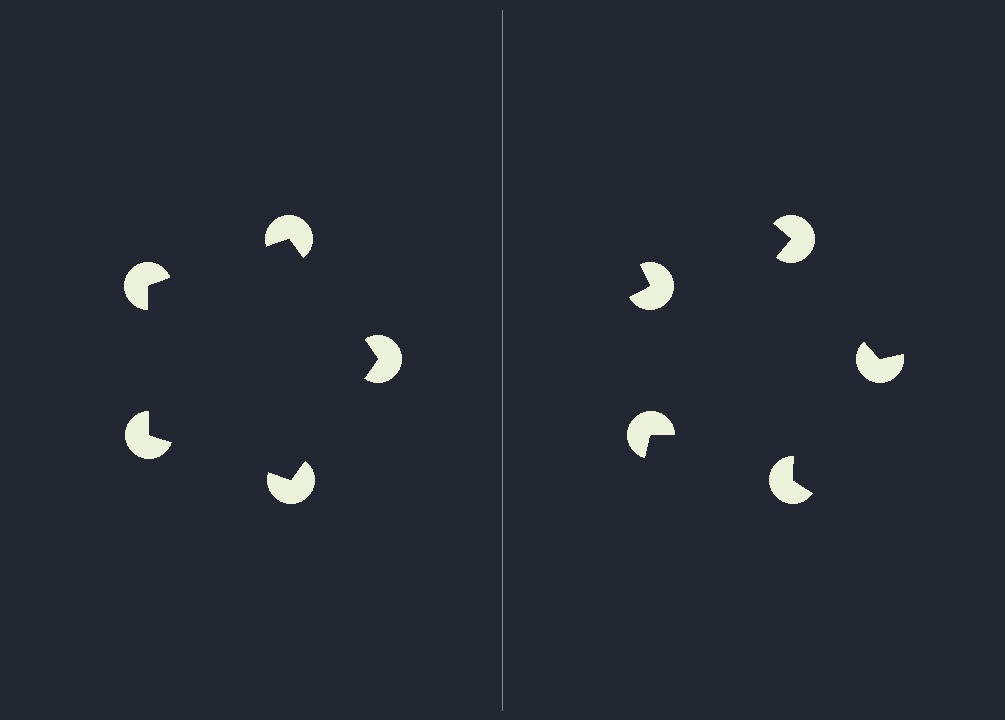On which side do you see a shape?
An illusory pentagon appears on the left side. On the right side the wedge cuts are rotated, so no coherent shape forms.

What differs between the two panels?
The pac-man discs are positioned identically on both sides; only the wedge orientations differ. On the left they align to a pentagon; on the right they are misaligned.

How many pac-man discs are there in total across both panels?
10 — 5 on each side.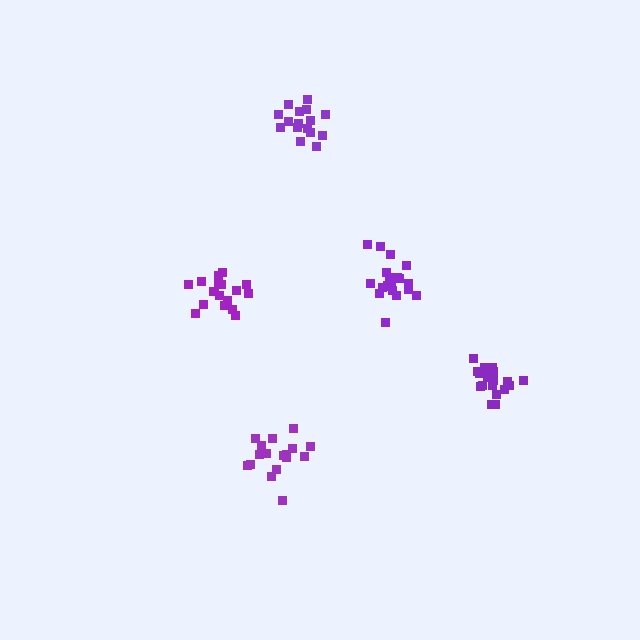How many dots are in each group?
Group 1: 16 dots, Group 2: 20 dots, Group 3: 17 dots, Group 4: 19 dots, Group 5: 17 dots (89 total).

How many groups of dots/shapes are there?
There are 5 groups.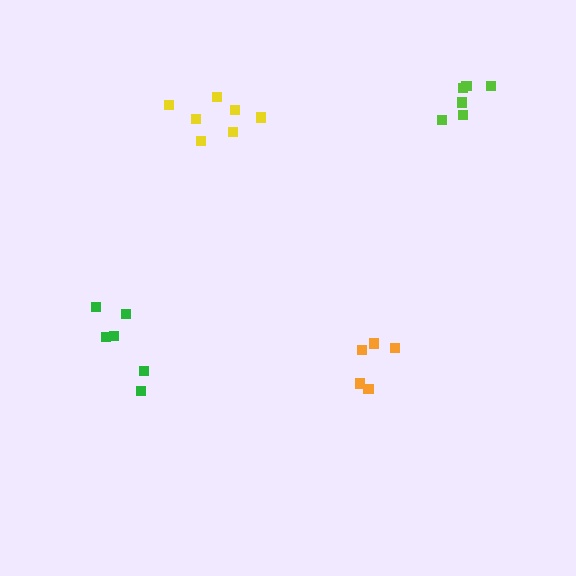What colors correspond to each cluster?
The clusters are colored: lime, green, orange, yellow.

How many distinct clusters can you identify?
There are 4 distinct clusters.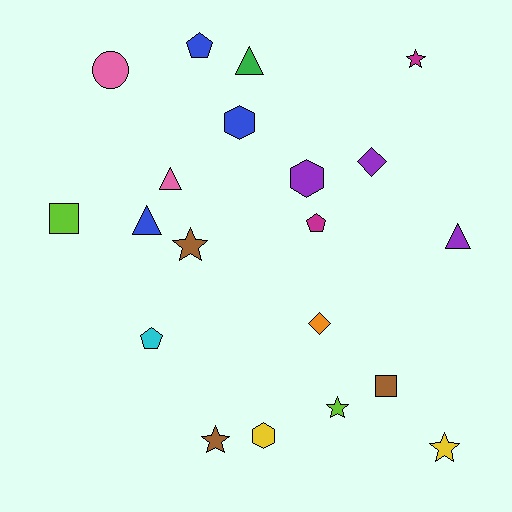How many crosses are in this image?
There are no crosses.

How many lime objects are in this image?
There are 2 lime objects.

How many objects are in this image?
There are 20 objects.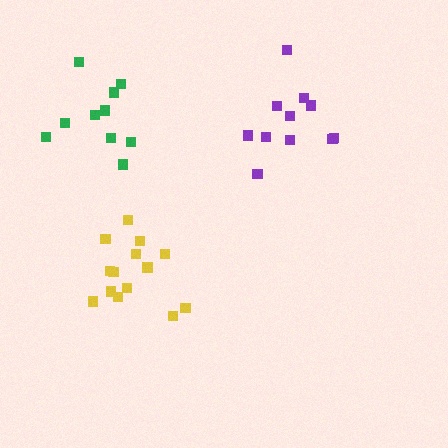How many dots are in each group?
Group 1: 14 dots, Group 2: 10 dots, Group 3: 11 dots (35 total).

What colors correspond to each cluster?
The clusters are colored: yellow, green, purple.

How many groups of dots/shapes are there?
There are 3 groups.